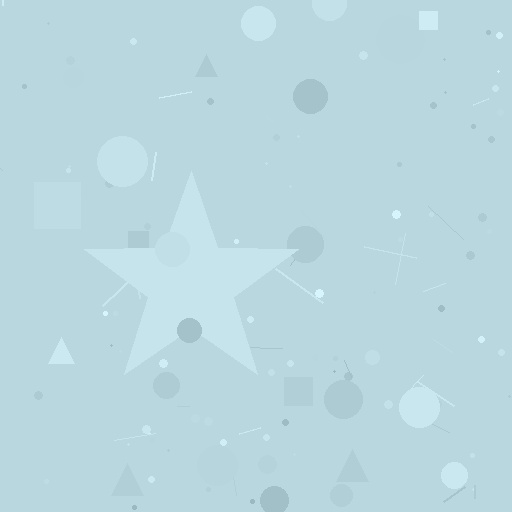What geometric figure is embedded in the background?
A star is embedded in the background.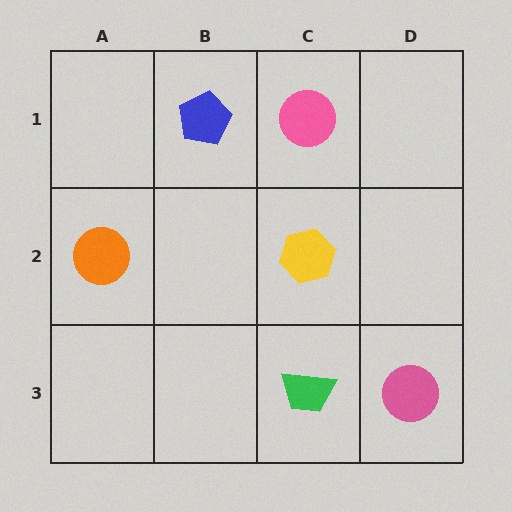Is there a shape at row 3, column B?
No, that cell is empty.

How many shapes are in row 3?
2 shapes.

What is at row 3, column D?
A pink circle.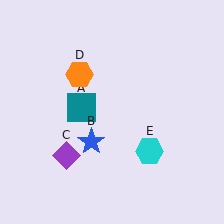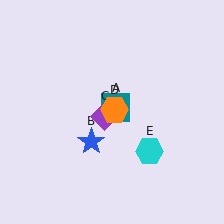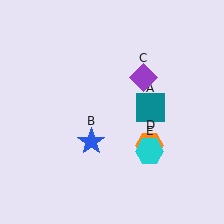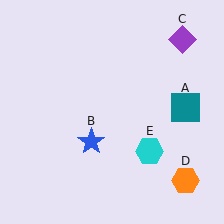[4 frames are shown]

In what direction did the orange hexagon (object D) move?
The orange hexagon (object D) moved down and to the right.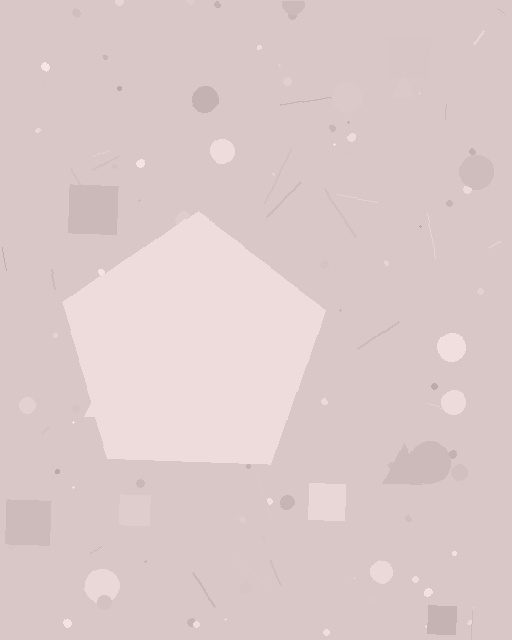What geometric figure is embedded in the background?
A pentagon is embedded in the background.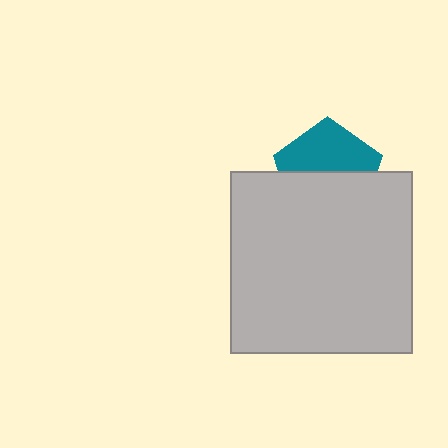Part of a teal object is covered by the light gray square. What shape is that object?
It is a pentagon.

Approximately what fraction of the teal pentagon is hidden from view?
Roughly 52% of the teal pentagon is hidden behind the light gray square.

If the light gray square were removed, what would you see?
You would see the complete teal pentagon.